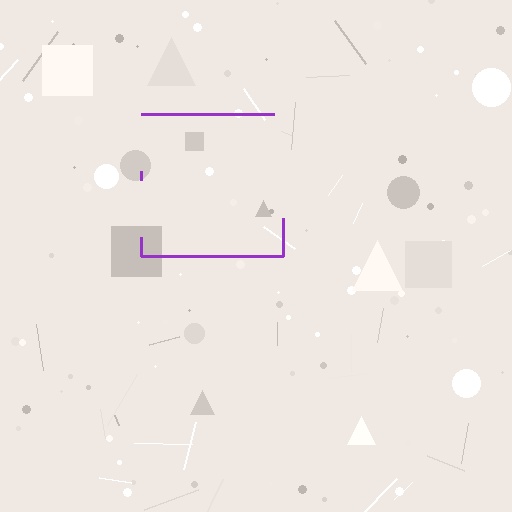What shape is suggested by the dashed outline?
The dashed outline suggests a square.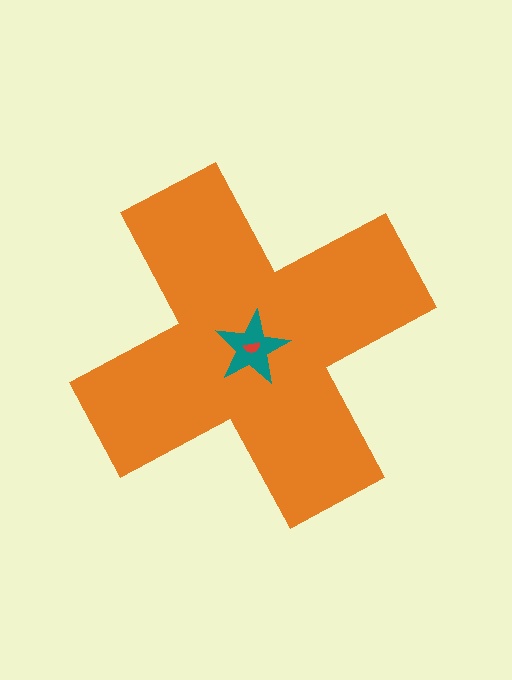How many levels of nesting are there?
3.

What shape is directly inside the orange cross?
The teal star.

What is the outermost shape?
The orange cross.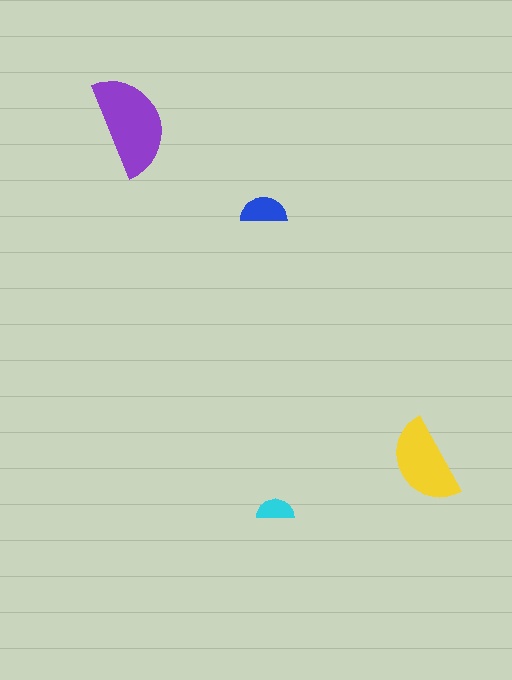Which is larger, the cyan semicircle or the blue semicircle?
The blue one.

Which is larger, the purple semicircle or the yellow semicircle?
The purple one.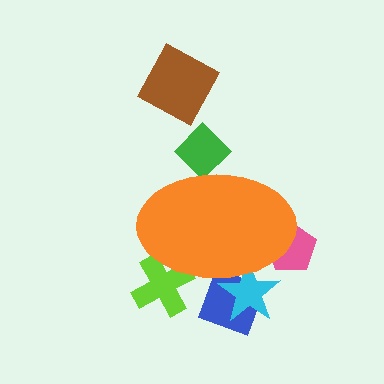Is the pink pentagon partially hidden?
Yes, the pink pentagon is partially hidden behind the orange ellipse.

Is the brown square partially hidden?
No, the brown square is fully visible.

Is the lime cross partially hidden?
Yes, the lime cross is partially hidden behind the orange ellipse.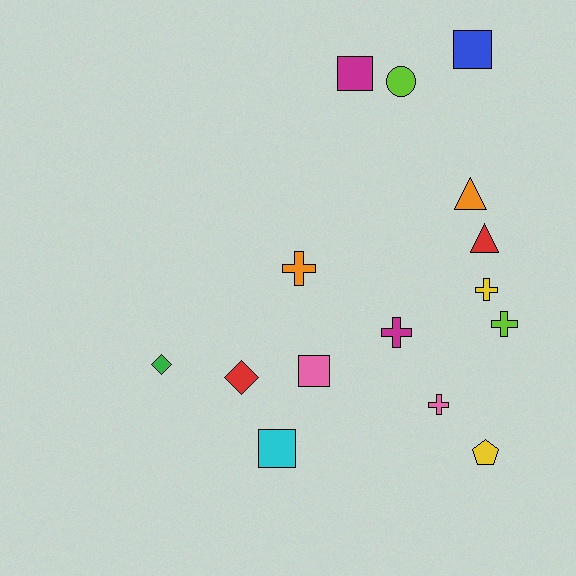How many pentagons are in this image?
There is 1 pentagon.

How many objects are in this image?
There are 15 objects.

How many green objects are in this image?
There is 1 green object.